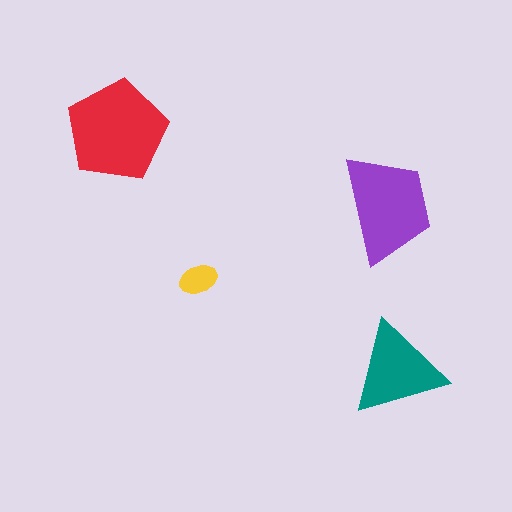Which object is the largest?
The red pentagon.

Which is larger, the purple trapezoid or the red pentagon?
The red pentagon.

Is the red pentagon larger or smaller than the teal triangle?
Larger.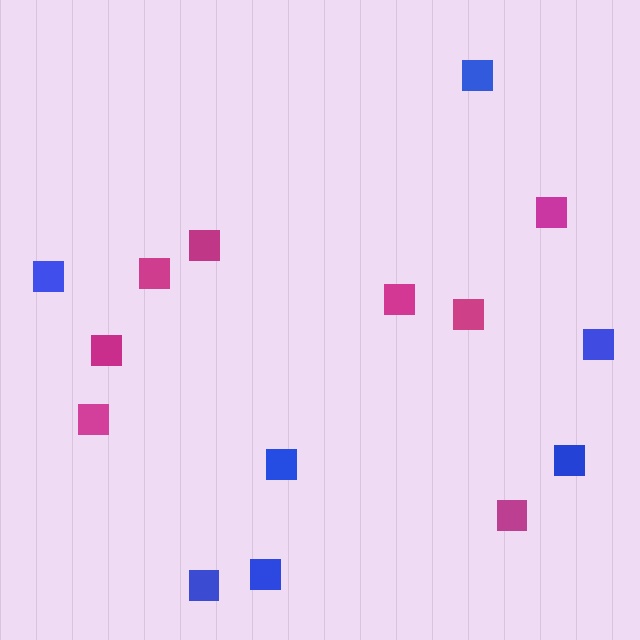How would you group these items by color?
There are 2 groups: one group of magenta squares (8) and one group of blue squares (7).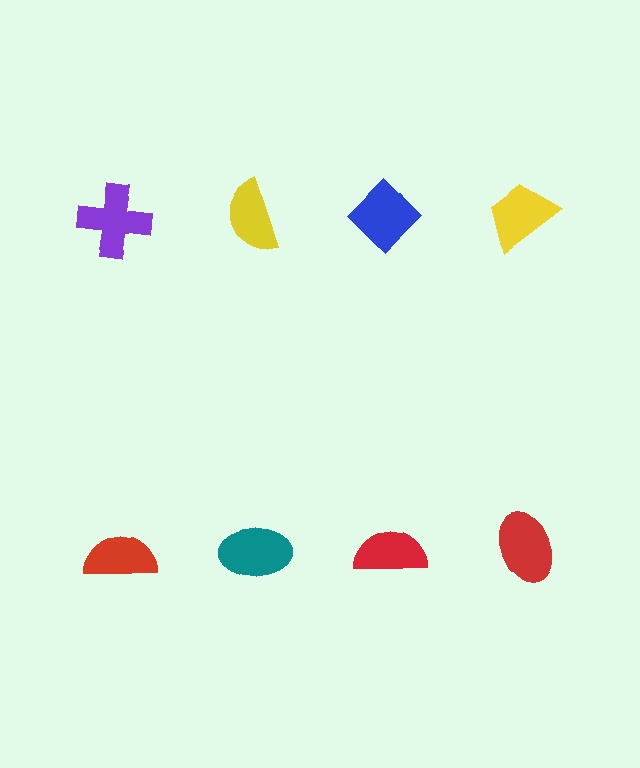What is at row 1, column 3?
A blue diamond.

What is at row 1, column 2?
A yellow semicircle.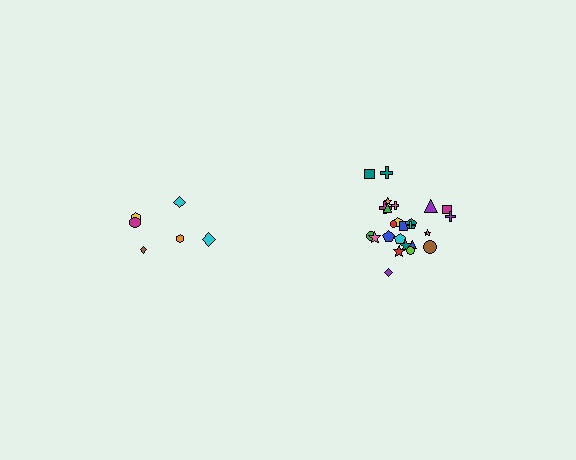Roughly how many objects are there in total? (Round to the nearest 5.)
Roughly 30 objects in total.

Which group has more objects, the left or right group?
The right group.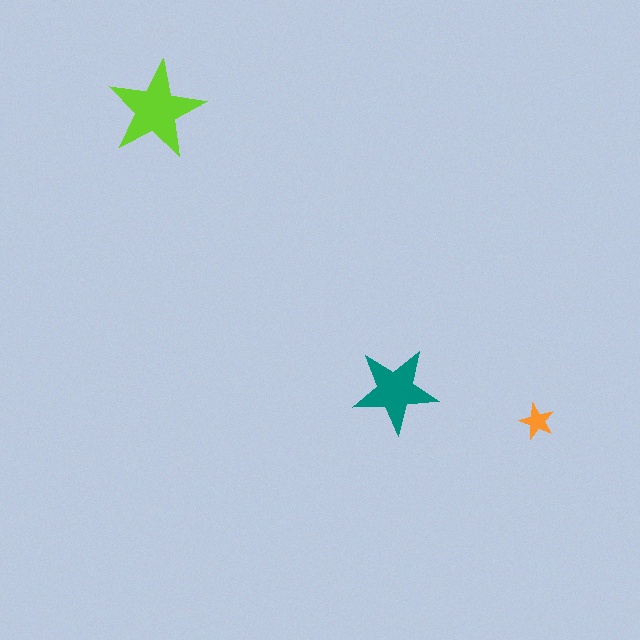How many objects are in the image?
There are 3 objects in the image.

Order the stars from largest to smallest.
the lime one, the teal one, the orange one.